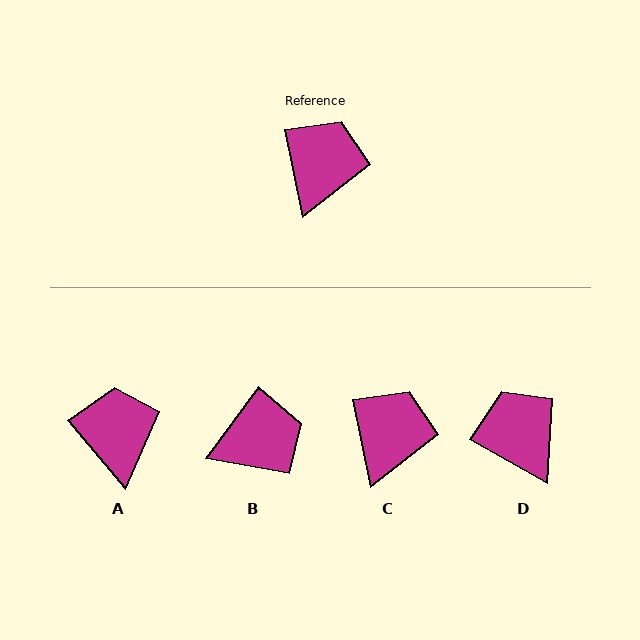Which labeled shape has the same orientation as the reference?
C.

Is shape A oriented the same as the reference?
No, it is off by about 29 degrees.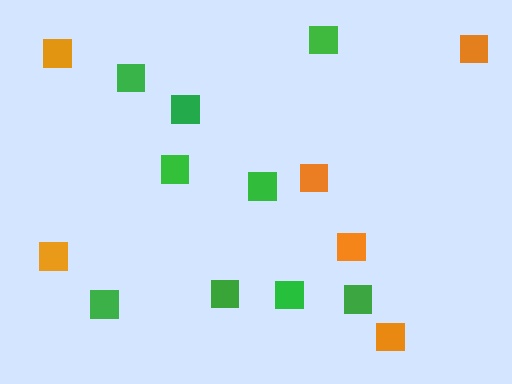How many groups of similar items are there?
There are 2 groups: one group of orange squares (6) and one group of green squares (9).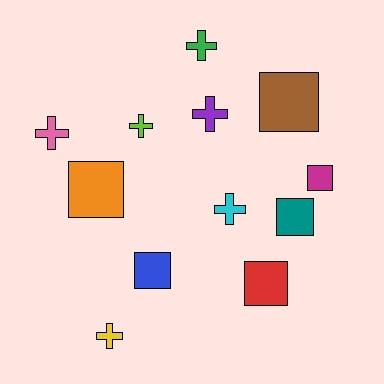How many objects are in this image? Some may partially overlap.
There are 12 objects.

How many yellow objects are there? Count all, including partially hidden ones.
There is 1 yellow object.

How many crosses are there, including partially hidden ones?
There are 6 crosses.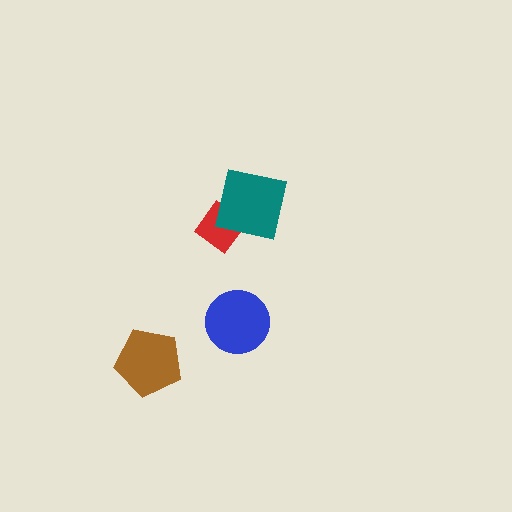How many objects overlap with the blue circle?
0 objects overlap with the blue circle.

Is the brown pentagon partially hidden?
No, no other shape covers it.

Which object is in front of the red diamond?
The teal square is in front of the red diamond.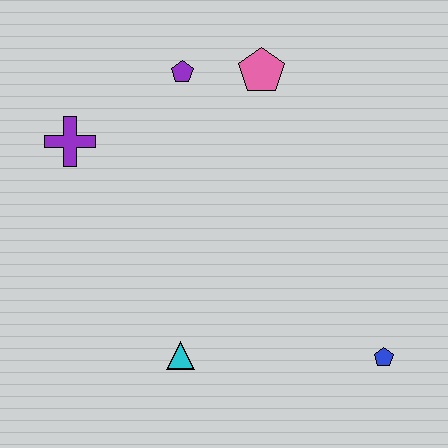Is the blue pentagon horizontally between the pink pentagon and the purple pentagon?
No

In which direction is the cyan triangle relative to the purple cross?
The cyan triangle is below the purple cross.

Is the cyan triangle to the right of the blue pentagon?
No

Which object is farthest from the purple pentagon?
The blue pentagon is farthest from the purple pentagon.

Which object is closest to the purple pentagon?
The pink pentagon is closest to the purple pentagon.